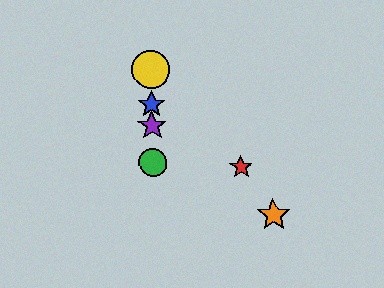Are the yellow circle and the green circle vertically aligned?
Yes, both are at x≈151.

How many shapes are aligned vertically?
4 shapes (the blue star, the green circle, the yellow circle, the purple star) are aligned vertically.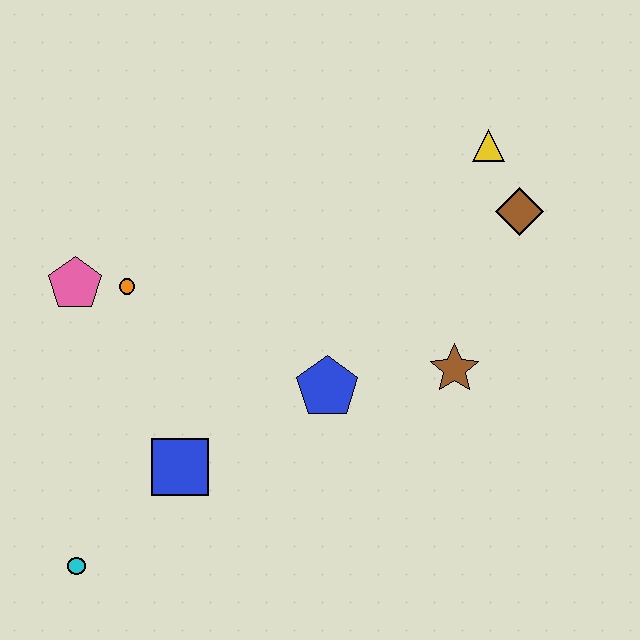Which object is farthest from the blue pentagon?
The cyan circle is farthest from the blue pentagon.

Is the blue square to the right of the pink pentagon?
Yes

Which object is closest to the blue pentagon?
The brown star is closest to the blue pentagon.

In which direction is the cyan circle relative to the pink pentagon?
The cyan circle is below the pink pentagon.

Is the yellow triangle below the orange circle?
No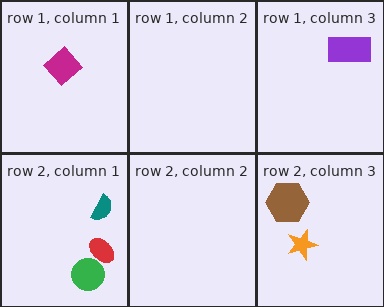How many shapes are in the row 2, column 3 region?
2.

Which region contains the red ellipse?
The row 2, column 1 region.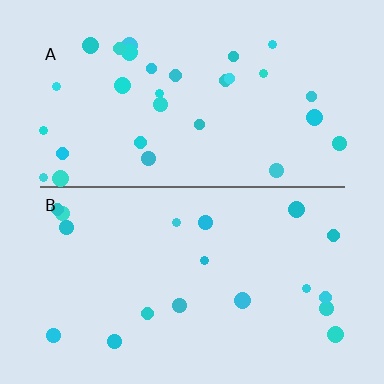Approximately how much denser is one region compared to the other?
Approximately 1.7× — region A over region B.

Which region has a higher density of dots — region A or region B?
A (the top).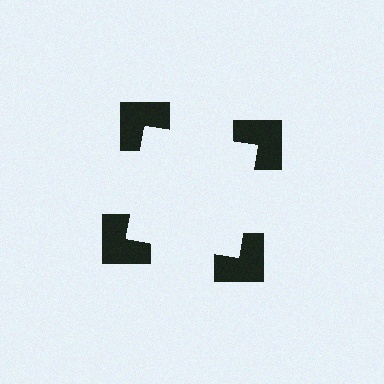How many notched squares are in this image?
There are 4 — one at each vertex of the illusory square.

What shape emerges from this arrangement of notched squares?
An illusory square — its edges are inferred from the aligned wedge cuts in the notched squares, not physically drawn.